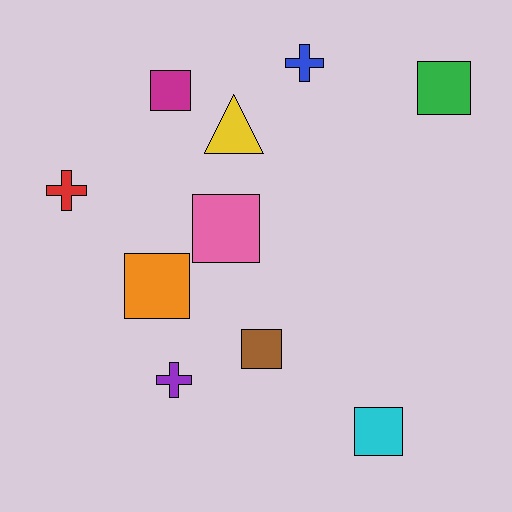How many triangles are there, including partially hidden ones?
There is 1 triangle.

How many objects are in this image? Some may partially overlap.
There are 10 objects.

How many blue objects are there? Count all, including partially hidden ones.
There is 1 blue object.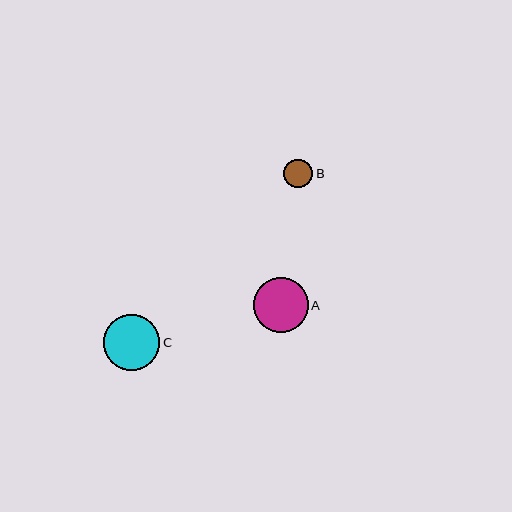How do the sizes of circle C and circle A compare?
Circle C and circle A are approximately the same size.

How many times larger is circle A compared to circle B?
Circle A is approximately 1.9 times the size of circle B.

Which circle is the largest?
Circle C is the largest with a size of approximately 56 pixels.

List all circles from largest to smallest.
From largest to smallest: C, A, B.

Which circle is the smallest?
Circle B is the smallest with a size of approximately 29 pixels.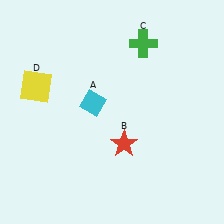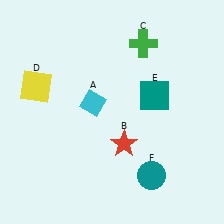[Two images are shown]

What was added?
A teal square (E), a teal circle (F) were added in Image 2.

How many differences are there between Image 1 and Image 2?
There are 2 differences between the two images.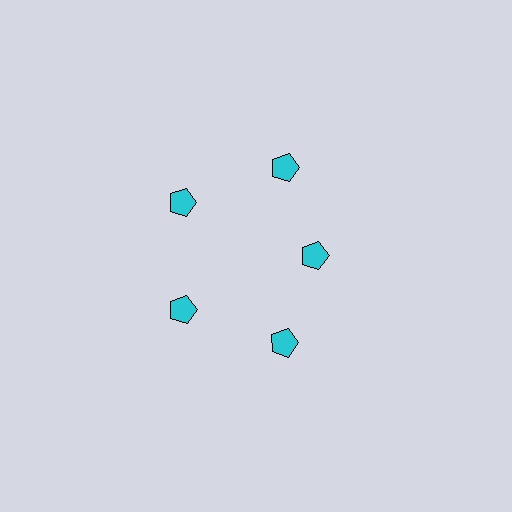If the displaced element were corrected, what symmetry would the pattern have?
It would have 5-fold rotational symmetry — the pattern would map onto itself every 72 degrees.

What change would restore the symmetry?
The symmetry would be restored by moving it outward, back onto the ring so that all 5 pentagons sit at equal angles and equal distance from the center.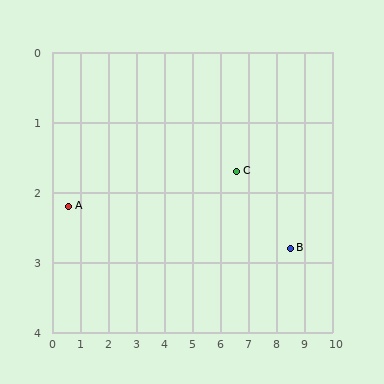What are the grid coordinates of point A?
Point A is at approximately (0.6, 2.2).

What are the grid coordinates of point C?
Point C is at approximately (6.6, 1.7).